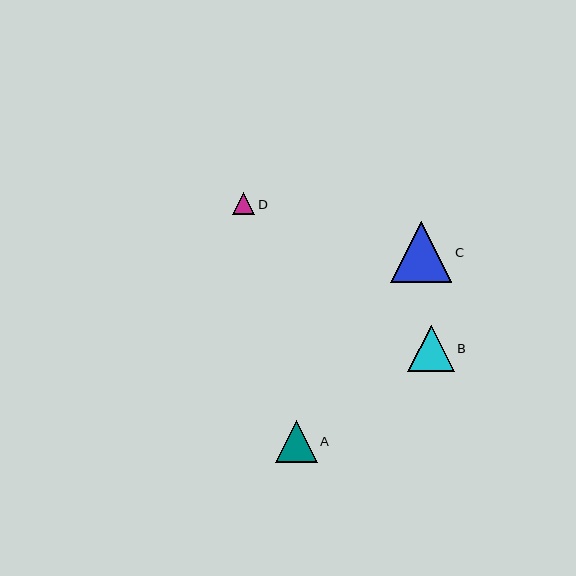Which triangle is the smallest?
Triangle D is the smallest with a size of approximately 22 pixels.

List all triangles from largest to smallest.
From largest to smallest: C, B, A, D.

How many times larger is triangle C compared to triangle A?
Triangle C is approximately 1.5 times the size of triangle A.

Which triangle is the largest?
Triangle C is the largest with a size of approximately 61 pixels.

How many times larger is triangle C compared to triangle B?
Triangle C is approximately 1.3 times the size of triangle B.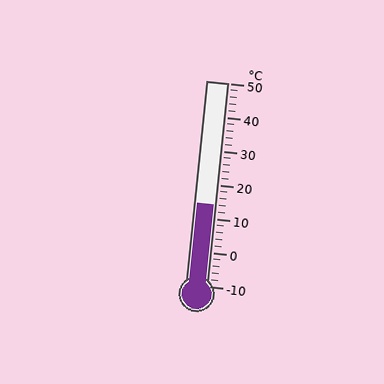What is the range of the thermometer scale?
The thermometer scale ranges from -10°C to 50°C.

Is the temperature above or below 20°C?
The temperature is below 20°C.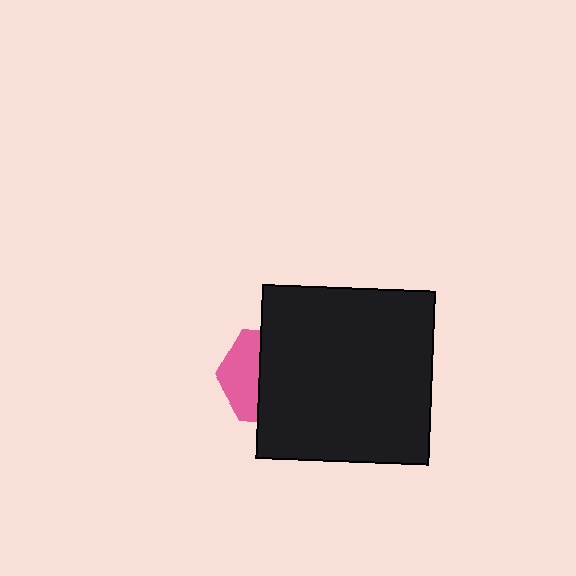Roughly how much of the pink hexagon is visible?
A small part of it is visible (roughly 38%).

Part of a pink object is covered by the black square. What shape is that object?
It is a hexagon.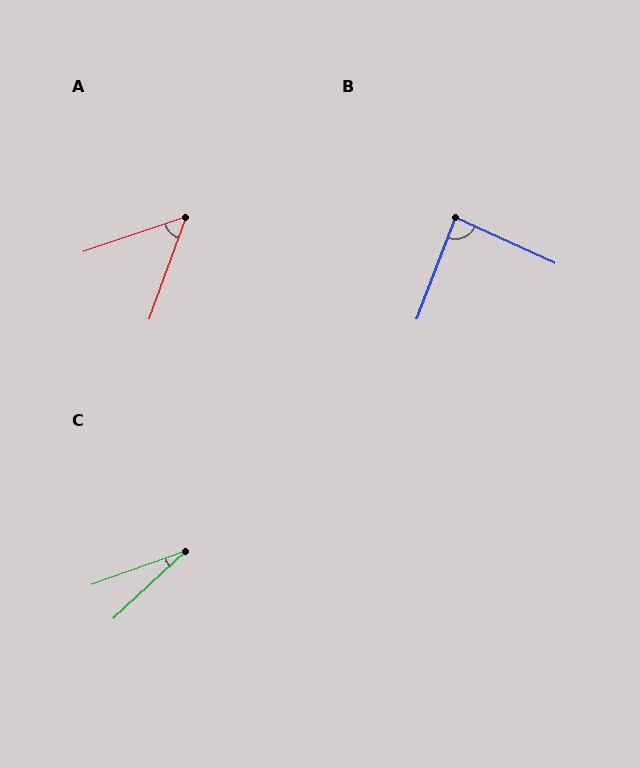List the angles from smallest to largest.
C (23°), A (51°), B (86°).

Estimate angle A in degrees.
Approximately 51 degrees.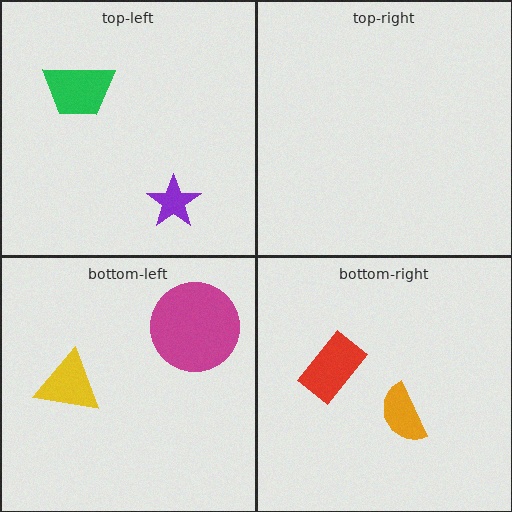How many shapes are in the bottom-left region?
2.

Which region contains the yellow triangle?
The bottom-left region.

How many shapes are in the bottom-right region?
2.